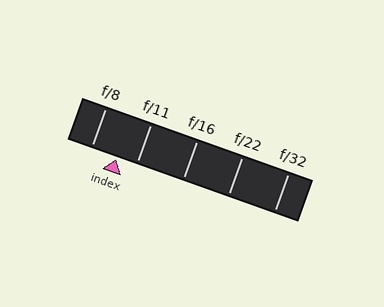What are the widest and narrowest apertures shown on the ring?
The widest aperture shown is f/8 and the narrowest is f/32.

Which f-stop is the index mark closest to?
The index mark is closest to f/11.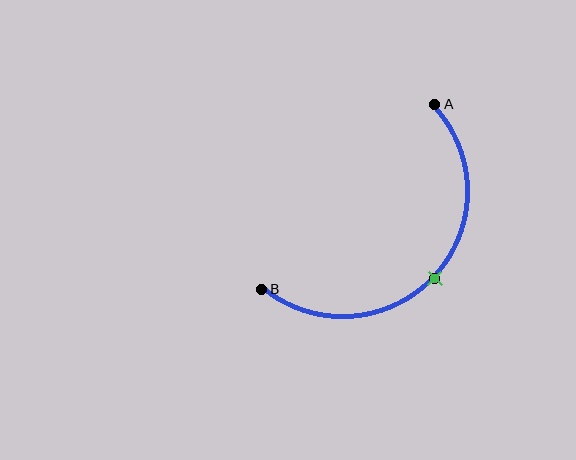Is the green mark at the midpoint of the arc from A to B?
Yes. The green mark lies on the arc at equal arc-length from both A and B — it is the arc midpoint.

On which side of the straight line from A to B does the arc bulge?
The arc bulges below and to the right of the straight line connecting A and B.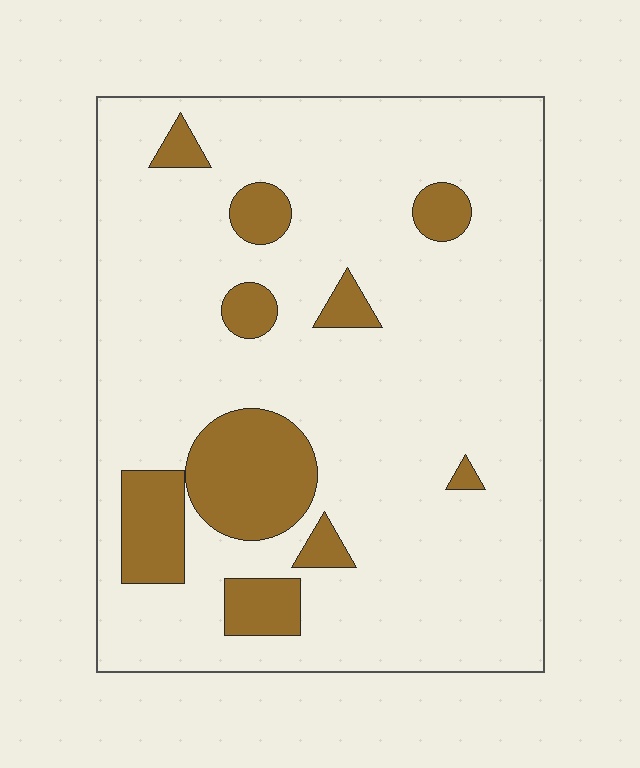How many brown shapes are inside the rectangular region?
10.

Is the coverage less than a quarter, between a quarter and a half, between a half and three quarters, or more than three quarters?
Less than a quarter.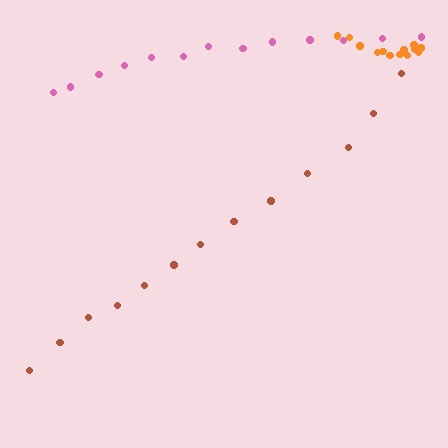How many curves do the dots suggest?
There are 3 distinct paths.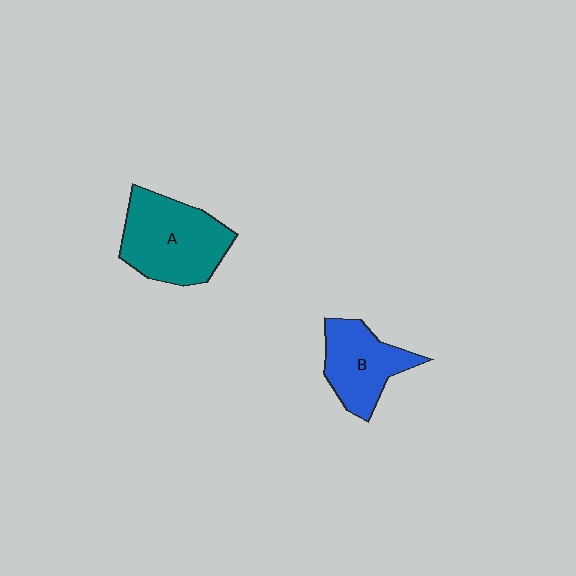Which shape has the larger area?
Shape A (teal).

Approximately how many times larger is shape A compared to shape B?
Approximately 1.4 times.